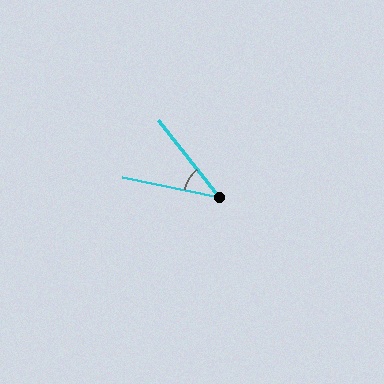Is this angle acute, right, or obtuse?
It is acute.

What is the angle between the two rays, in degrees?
Approximately 40 degrees.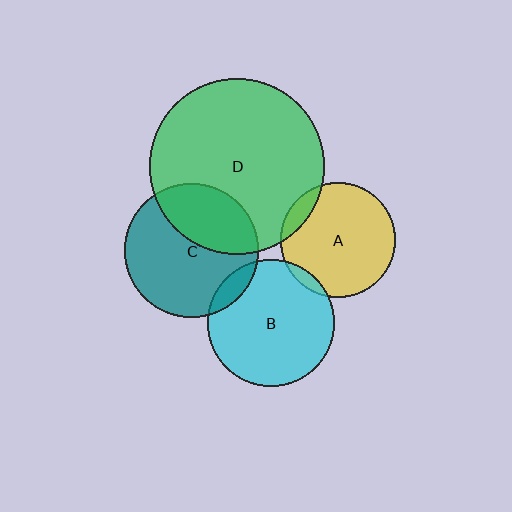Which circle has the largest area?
Circle D (green).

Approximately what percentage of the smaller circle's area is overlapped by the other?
Approximately 10%.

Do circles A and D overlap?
Yes.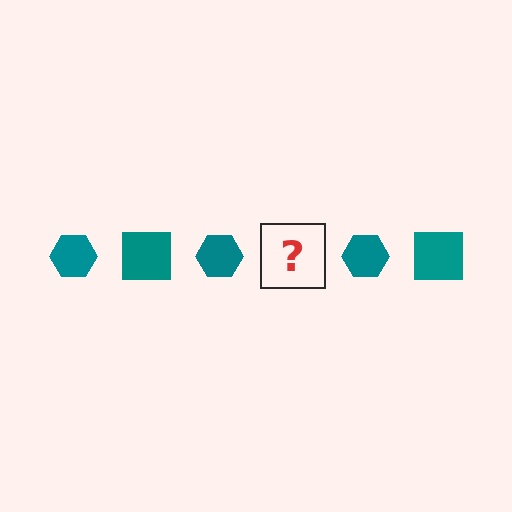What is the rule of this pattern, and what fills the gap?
The rule is that the pattern cycles through hexagon, square shapes in teal. The gap should be filled with a teal square.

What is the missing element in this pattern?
The missing element is a teal square.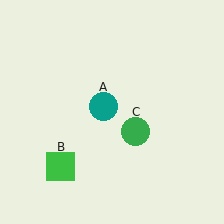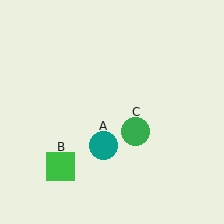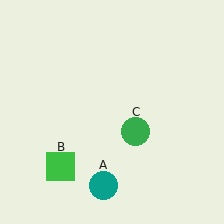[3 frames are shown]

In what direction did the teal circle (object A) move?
The teal circle (object A) moved down.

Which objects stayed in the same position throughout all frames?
Green square (object B) and green circle (object C) remained stationary.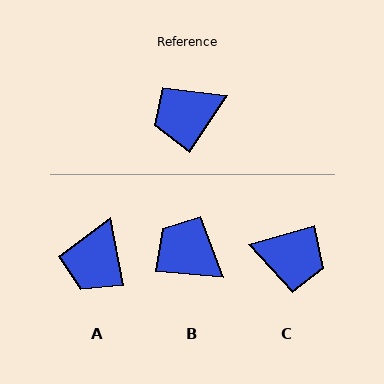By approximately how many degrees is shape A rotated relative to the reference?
Approximately 44 degrees counter-clockwise.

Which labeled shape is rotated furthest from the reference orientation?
C, about 140 degrees away.